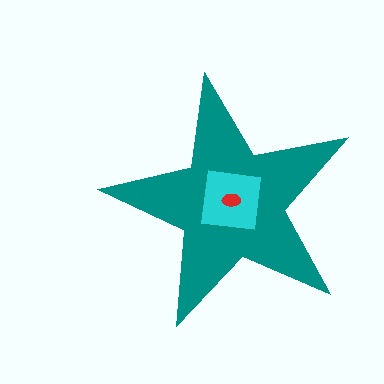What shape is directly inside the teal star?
The cyan square.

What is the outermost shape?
The teal star.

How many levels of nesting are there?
3.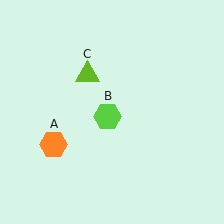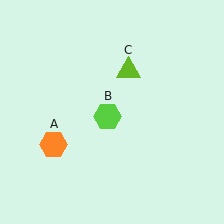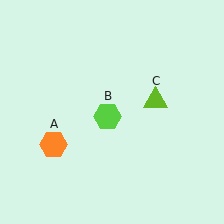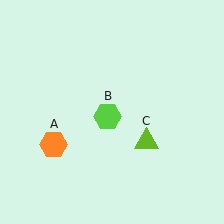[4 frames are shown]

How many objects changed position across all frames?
1 object changed position: lime triangle (object C).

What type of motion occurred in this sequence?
The lime triangle (object C) rotated clockwise around the center of the scene.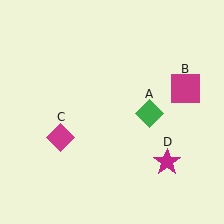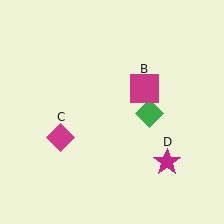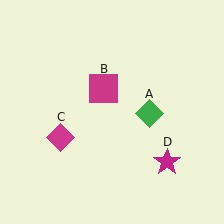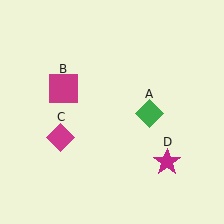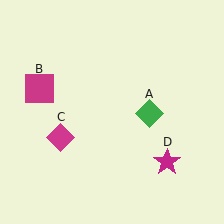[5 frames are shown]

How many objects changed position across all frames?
1 object changed position: magenta square (object B).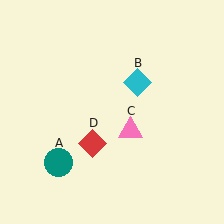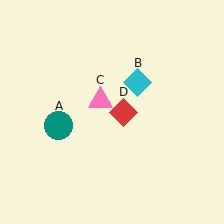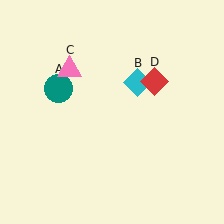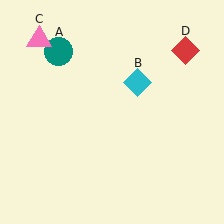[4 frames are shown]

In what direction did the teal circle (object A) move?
The teal circle (object A) moved up.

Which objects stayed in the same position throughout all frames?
Cyan diamond (object B) remained stationary.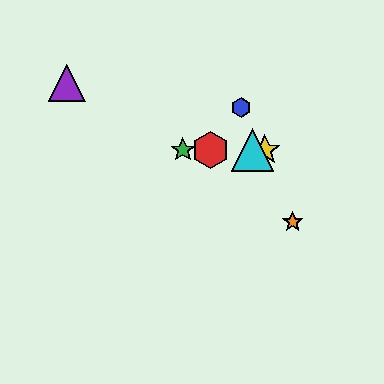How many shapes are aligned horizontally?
4 shapes (the red hexagon, the green star, the yellow star, the cyan triangle) are aligned horizontally.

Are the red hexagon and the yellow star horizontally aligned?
Yes, both are at y≈150.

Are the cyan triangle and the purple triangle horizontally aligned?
No, the cyan triangle is at y≈150 and the purple triangle is at y≈83.